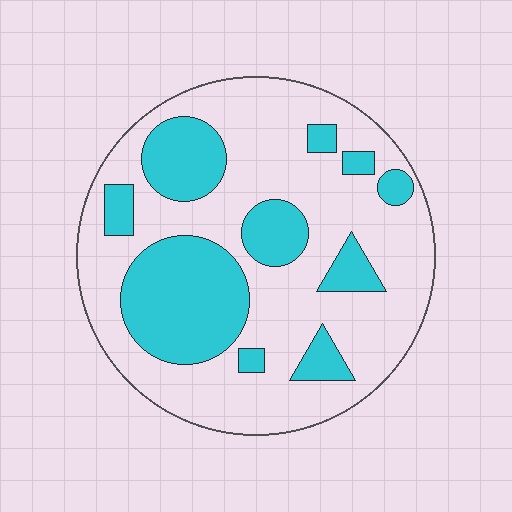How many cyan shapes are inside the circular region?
10.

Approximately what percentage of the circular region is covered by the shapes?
Approximately 30%.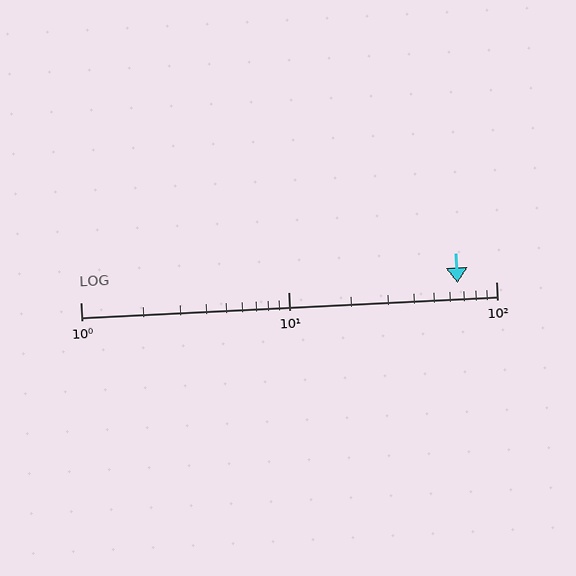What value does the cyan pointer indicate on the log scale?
The pointer indicates approximately 65.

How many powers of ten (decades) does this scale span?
The scale spans 2 decades, from 1 to 100.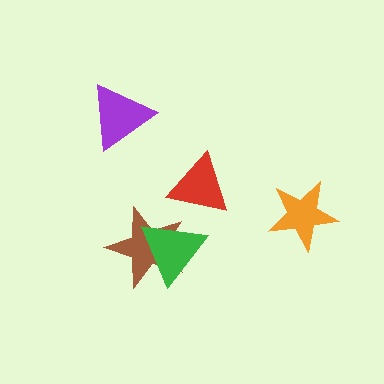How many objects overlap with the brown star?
1 object overlaps with the brown star.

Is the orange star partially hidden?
No, no other shape covers it.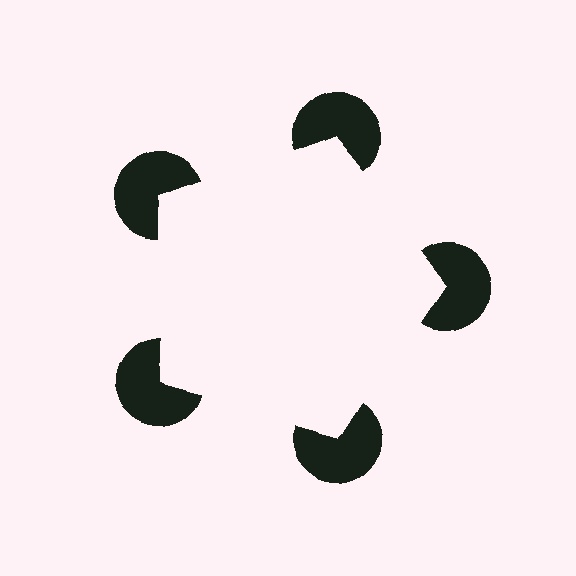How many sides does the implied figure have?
5 sides.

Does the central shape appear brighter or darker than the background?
It typically appears slightly brighter than the background, even though no actual brightness change is drawn.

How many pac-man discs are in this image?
There are 5 — one at each vertex of the illusory pentagon.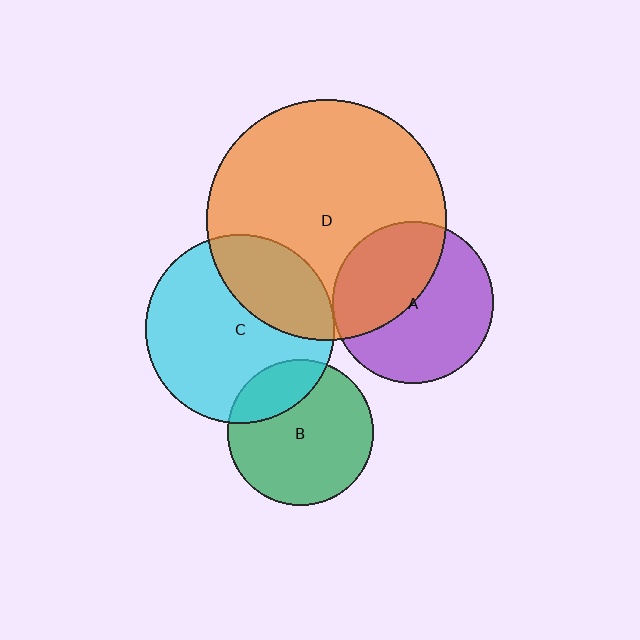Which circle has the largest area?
Circle D (orange).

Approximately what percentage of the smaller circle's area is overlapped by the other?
Approximately 30%.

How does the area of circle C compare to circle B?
Approximately 1.7 times.